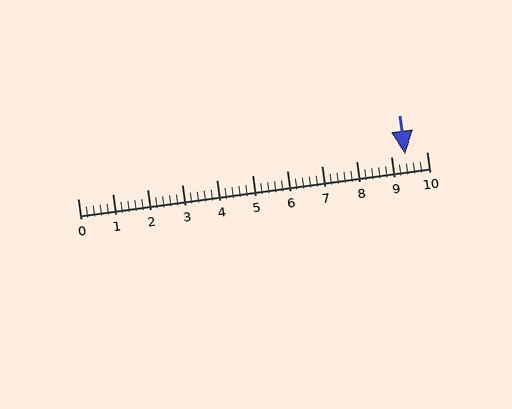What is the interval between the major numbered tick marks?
The major tick marks are spaced 1 units apart.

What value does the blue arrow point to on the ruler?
The blue arrow points to approximately 9.4.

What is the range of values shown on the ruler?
The ruler shows values from 0 to 10.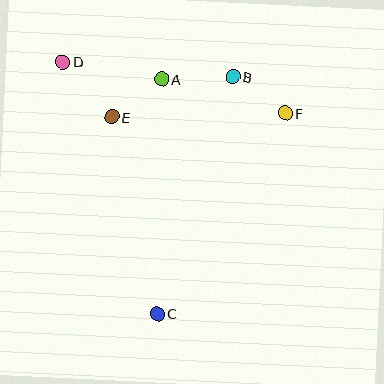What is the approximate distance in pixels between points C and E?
The distance between C and E is approximately 202 pixels.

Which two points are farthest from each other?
Points C and D are farthest from each other.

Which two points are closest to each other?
Points A and E are closest to each other.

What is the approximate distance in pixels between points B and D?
The distance between B and D is approximately 170 pixels.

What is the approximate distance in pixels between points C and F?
The distance between C and F is approximately 238 pixels.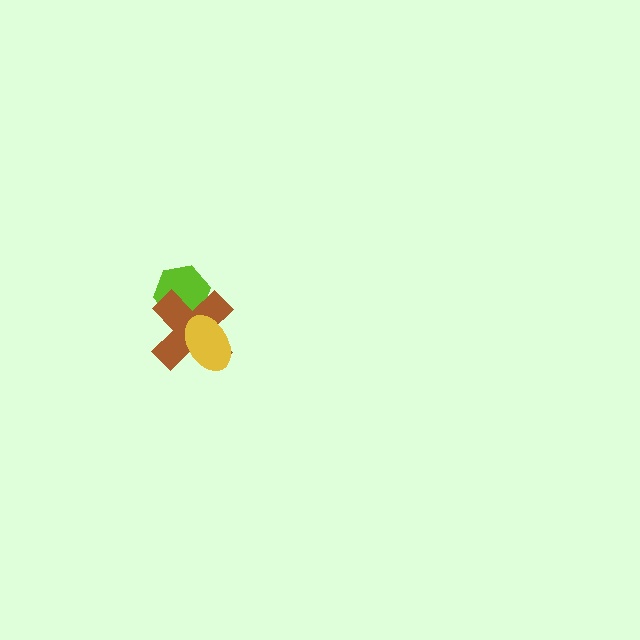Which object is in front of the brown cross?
The yellow ellipse is in front of the brown cross.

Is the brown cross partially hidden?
Yes, it is partially covered by another shape.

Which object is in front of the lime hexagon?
The brown cross is in front of the lime hexagon.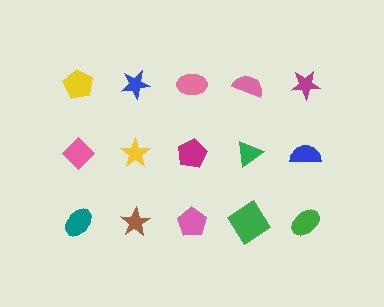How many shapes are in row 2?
5 shapes.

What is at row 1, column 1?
A yellow pentagon.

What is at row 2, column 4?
A green triangle.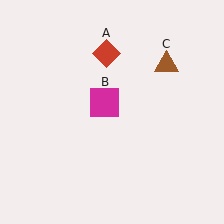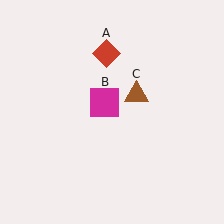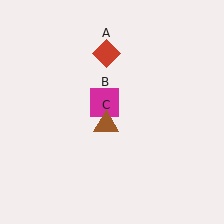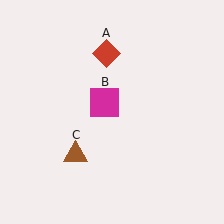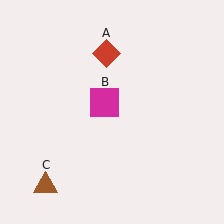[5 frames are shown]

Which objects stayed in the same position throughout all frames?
Red diamond (object A) and magenta square (object B) remained stationary.